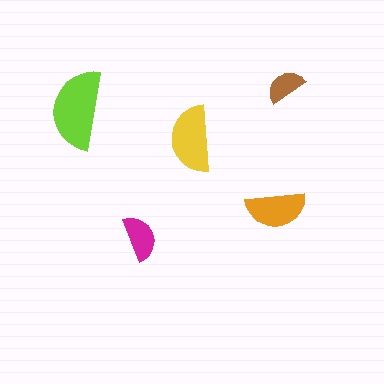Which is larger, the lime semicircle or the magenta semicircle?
The lime one.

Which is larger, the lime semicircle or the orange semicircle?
The lime one.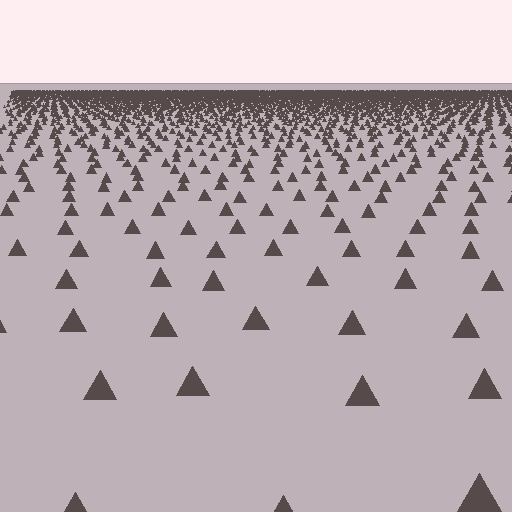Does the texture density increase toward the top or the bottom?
Density increases toward the top.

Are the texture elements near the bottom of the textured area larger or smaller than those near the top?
Larger. Near the bottom, elements are closer to the viewer and appear at a bigger on-screen size.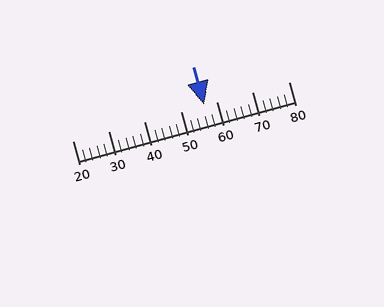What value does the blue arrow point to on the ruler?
The blue arrow points to approximately 56.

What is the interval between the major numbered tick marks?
The major tick marks are spaced 10 units apart.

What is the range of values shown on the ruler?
The ruler shows values from 20 to 80.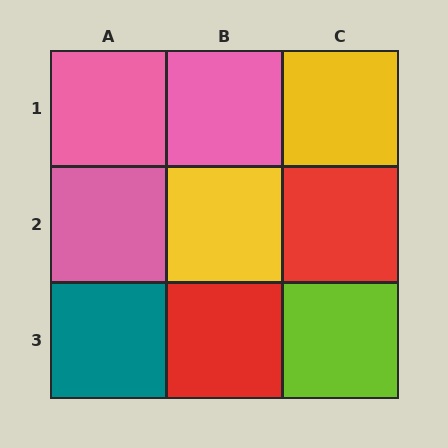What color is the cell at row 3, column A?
Teal.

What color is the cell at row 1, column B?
Pink.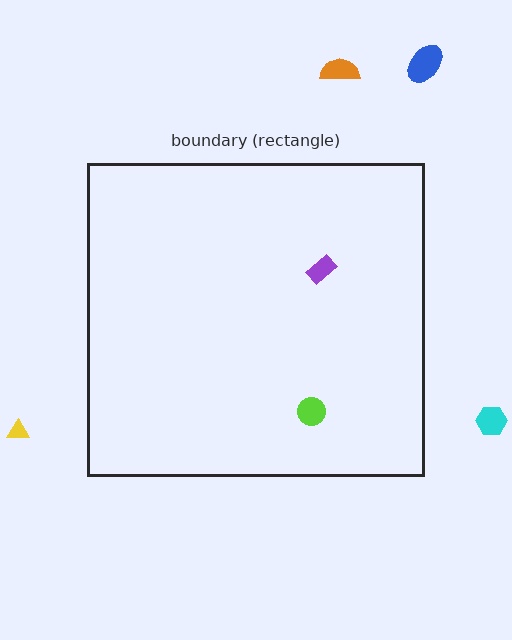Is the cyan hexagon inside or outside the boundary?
Outside.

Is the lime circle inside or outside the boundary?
Inside.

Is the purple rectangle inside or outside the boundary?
Inside.